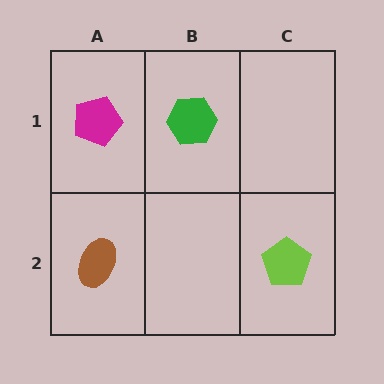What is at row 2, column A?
A brown ellipse.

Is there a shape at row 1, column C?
No, that cell is empty.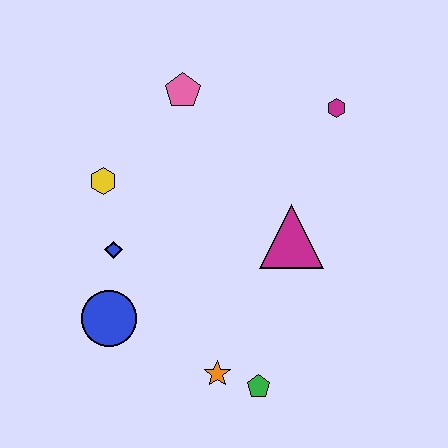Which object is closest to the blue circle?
The blue diamond is closest to the blue circle.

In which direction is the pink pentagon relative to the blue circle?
The pink pentagon is above the blue circle.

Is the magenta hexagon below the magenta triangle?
No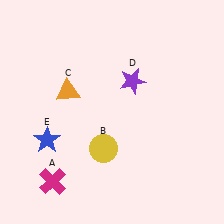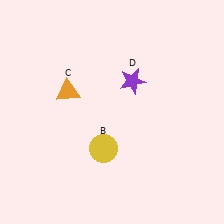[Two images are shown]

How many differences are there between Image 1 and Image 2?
There are 2 differences between the two images.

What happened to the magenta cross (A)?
The magenta cross (A) was removed in Image 2. It was in the bottom-left area of Image 1.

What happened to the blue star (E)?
The blue star (E) was removed in Image 2. It was in the bottom-left area of Image 1.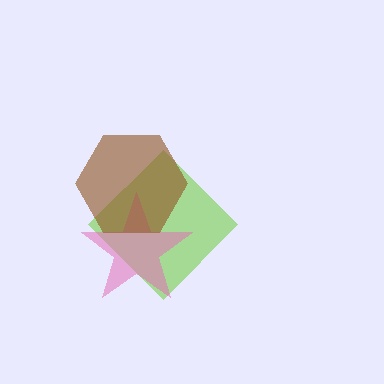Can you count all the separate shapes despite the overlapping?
Yes, there are 3 separate shapes.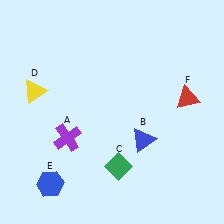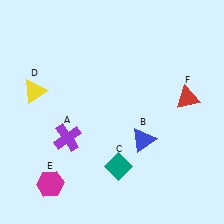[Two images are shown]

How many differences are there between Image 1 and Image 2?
There are 2 differences between the two images.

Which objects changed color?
C changed from green to teal. E changed from blue to magenta.